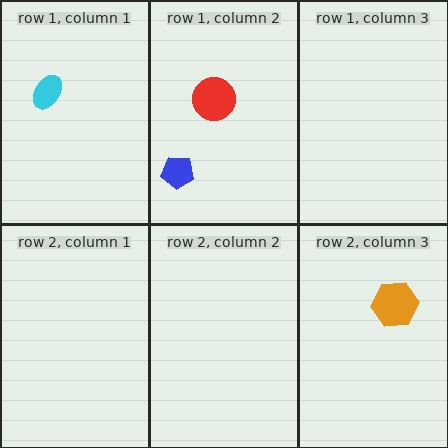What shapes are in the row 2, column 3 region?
The orange hexagon.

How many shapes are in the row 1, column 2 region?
2.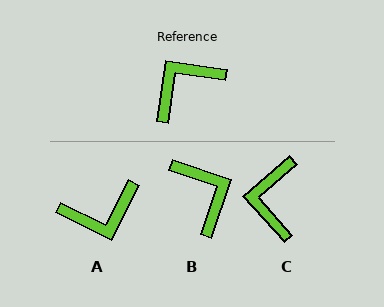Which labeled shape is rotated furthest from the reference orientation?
A, about 162 degrees away.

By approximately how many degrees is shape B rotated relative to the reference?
Approximately 100 degrees clockwise.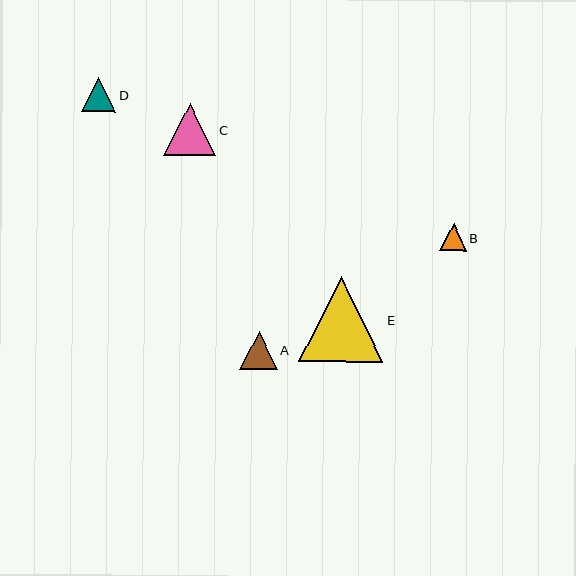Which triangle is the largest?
Triangle E is the largest with a size of approximately 84 pixels.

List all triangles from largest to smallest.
From largest to smallest: E, C, A, D, B.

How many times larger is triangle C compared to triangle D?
Triangle C is approximately 1.5 times the size of triangle D.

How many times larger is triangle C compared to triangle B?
Triangle C is approximately 2.0 times the size of triangle B.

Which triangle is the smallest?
Triangle B is the smallest with a size of approximately 27 pixels.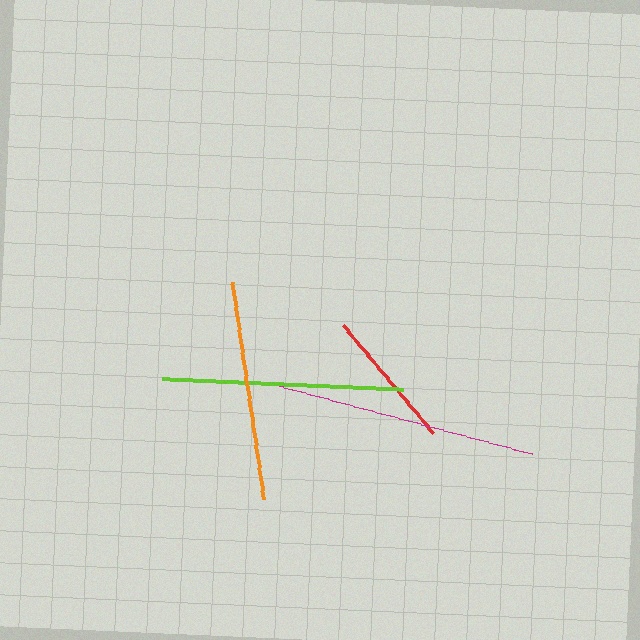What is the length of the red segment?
The red segment is approximately 141 pixels long.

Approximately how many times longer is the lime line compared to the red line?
The lime line is approximately 1.7 times the length of the red line.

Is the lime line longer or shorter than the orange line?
The lime line is longer than the orange line.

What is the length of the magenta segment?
The magenta segment is approximately 267 pixels long.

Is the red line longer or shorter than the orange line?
The orange line is longer than the red line.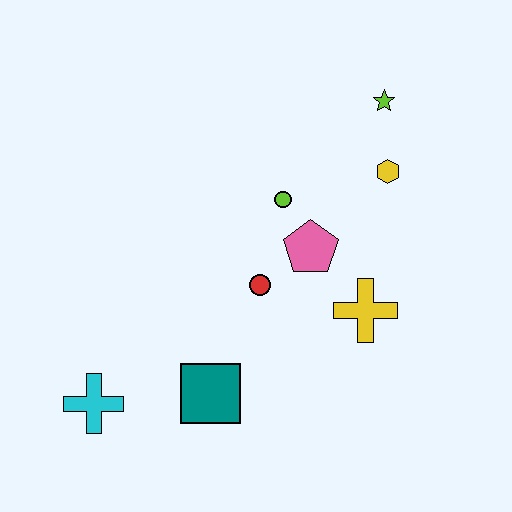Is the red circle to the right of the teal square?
Yes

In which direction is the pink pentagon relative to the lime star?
The pink pentagon is below the lime star.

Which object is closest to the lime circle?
The pink pentagon is closest to the lime circle.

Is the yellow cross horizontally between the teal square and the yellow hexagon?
Yes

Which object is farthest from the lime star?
The cyan cross is farthest from the lime star.